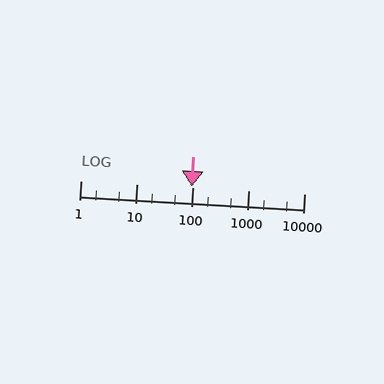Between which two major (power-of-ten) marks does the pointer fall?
The pointer is between 10 and 100.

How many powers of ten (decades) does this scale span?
The scale spans 4 decades, from 1 to 10000.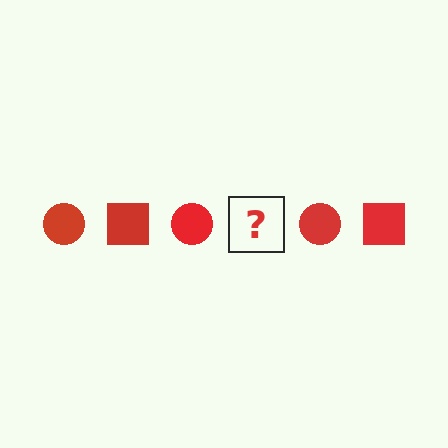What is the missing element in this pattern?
The missing element is a red square.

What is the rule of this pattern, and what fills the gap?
The rule is that the pattern cycles through circle, square shapes in red. The gap should be filled with a red square.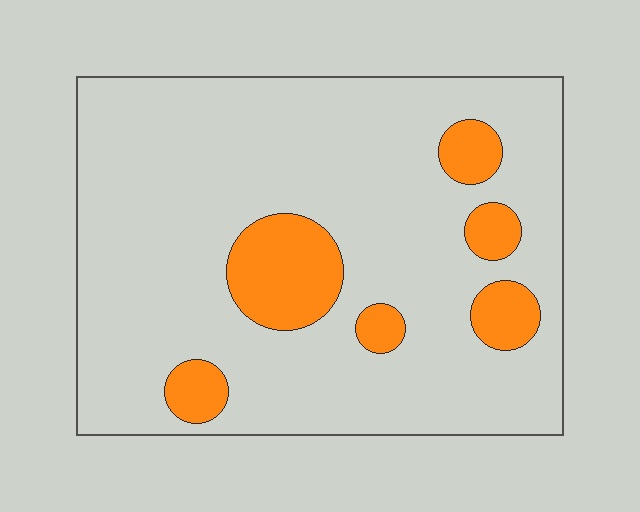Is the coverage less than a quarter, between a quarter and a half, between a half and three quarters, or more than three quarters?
Less than a quarter.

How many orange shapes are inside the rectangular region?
6.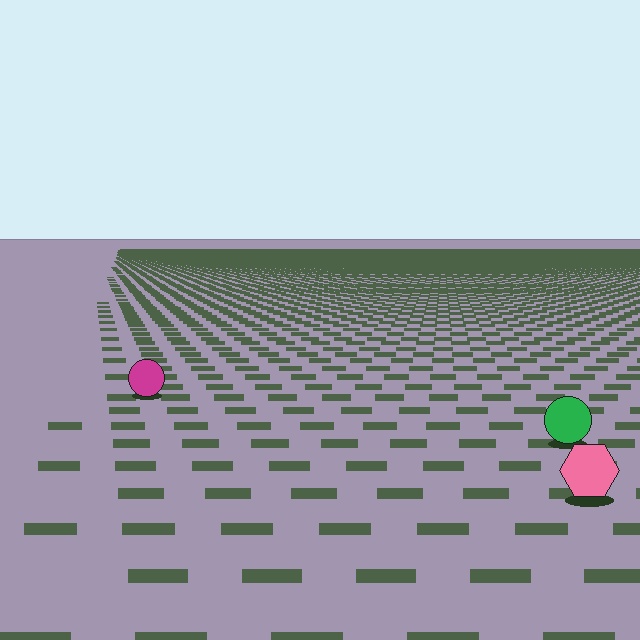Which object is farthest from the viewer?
The magenta circle is farthest from the viewer. It appears smaller and the ground texture around it is denser.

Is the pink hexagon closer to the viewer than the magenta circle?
Yes. The pink hexagon is closer — you can tell from the texture gradient: the ground texture is coarser near it.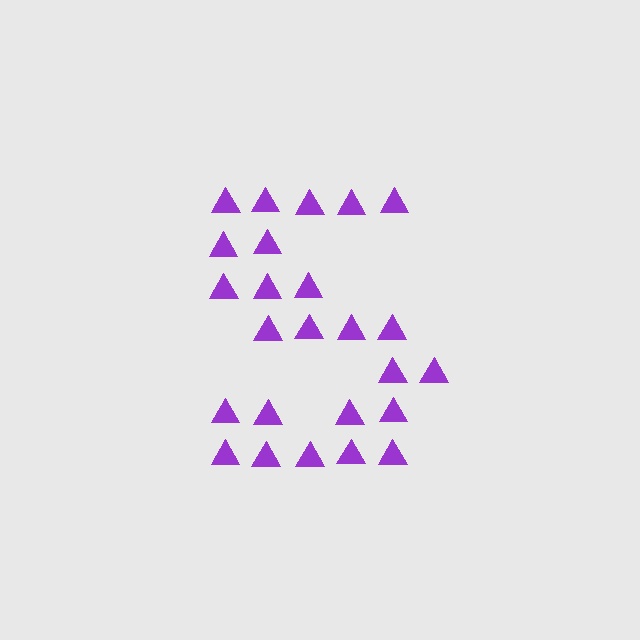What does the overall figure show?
The overall figure shows the letter S.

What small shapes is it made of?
It is made of small triangles.